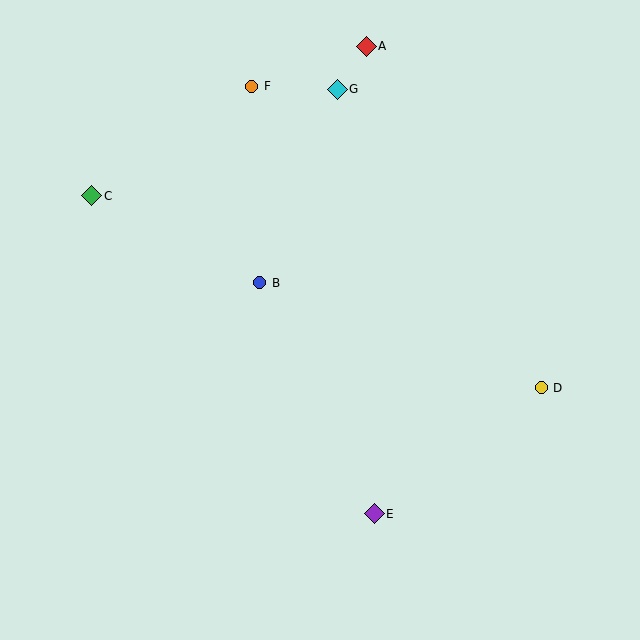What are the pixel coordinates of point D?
Point D is at (541, 388).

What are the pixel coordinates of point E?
Point E is at (374, 514).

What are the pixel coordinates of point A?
Point A is at (366, 46).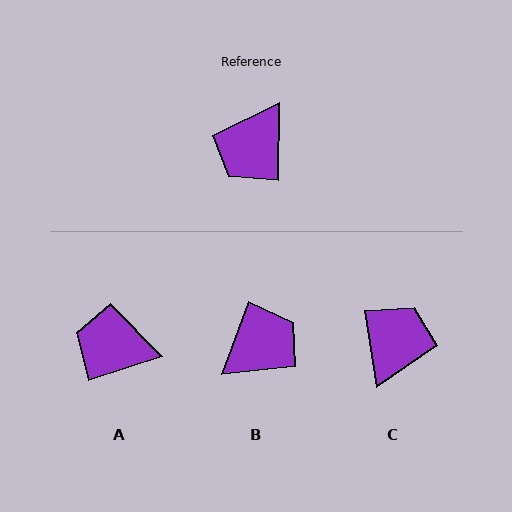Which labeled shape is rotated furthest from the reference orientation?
C, about 171 degrees away.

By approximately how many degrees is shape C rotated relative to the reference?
Approximately 171 degrees clockwise.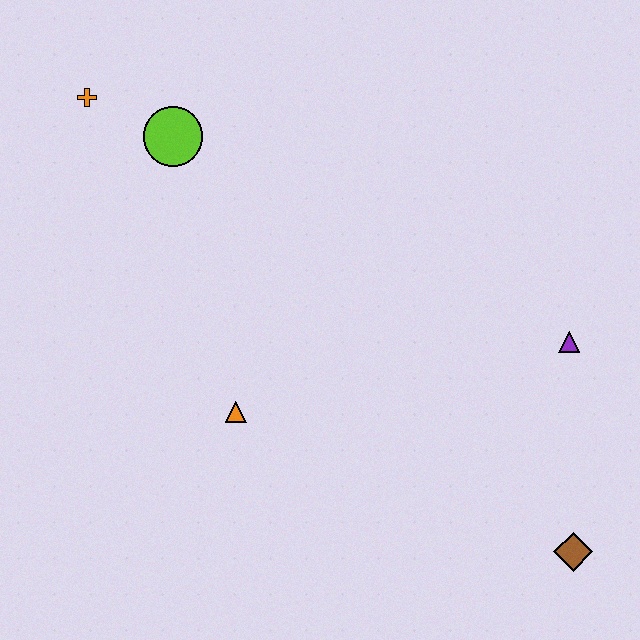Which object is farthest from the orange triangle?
The brown diamond is farthest from the orange triangle.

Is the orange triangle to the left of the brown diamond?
Yes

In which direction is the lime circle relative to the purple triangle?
The lime circle is to the left of the purple triangle.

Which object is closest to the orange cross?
The lime circle is closest to the orange cross.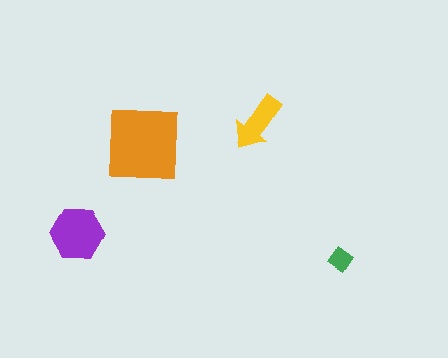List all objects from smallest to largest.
The green diamond, the yellow arrow, the purple hexagon, the orange square.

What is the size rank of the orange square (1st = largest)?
1st.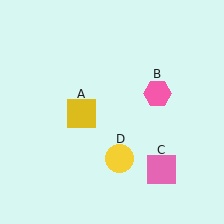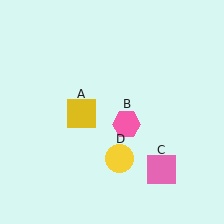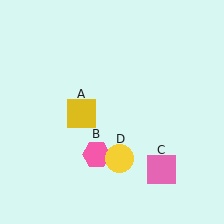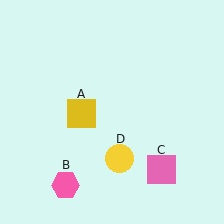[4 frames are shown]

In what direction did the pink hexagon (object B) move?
The pink hexagon (object B) moved down and to the left.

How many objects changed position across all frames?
1 object changed position: pink hexagon (object B).